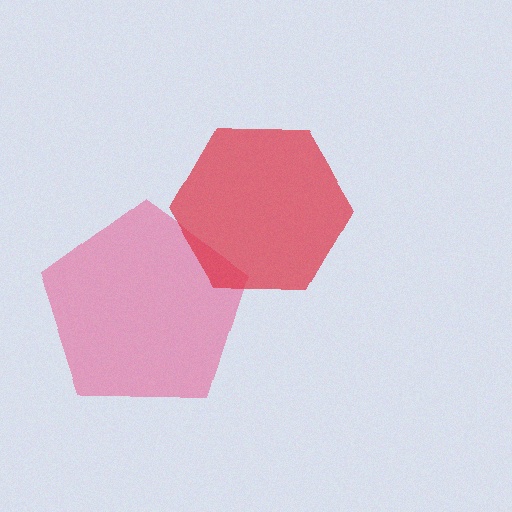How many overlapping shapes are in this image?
There are 2 overlapping shapes in the image.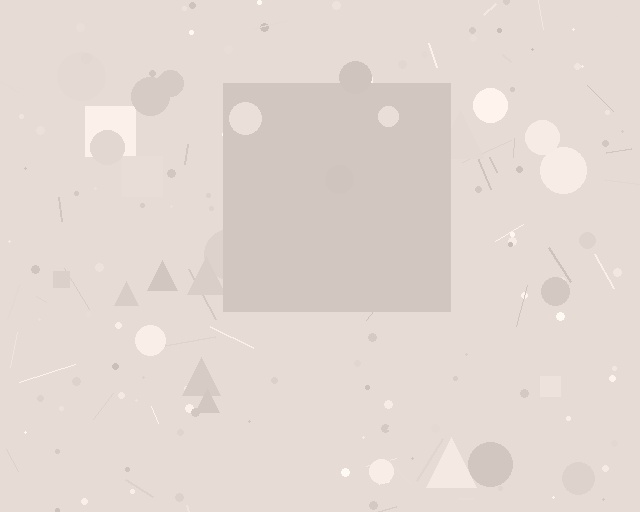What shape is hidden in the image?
A square is hidden in the image.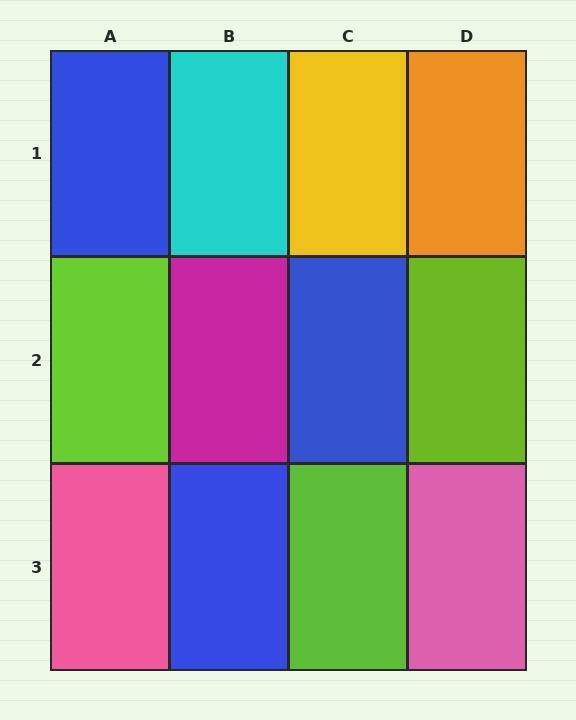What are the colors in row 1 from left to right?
Blue, cyan, yellow, orange.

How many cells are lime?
3 cells are lime.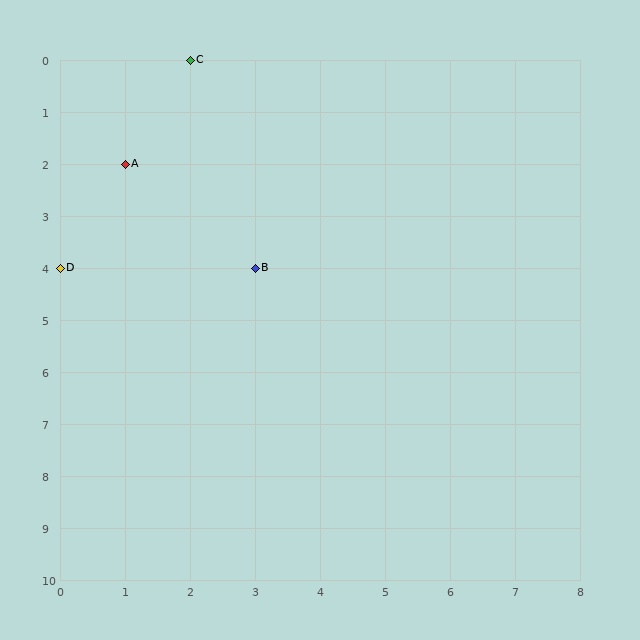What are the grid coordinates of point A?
Point A is at grid coordinates (1, 2).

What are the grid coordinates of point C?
Point C is at grid coordinates (2, 0).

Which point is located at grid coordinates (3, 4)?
Point B is at (3, 4).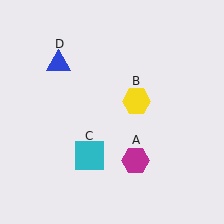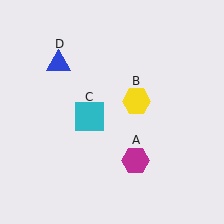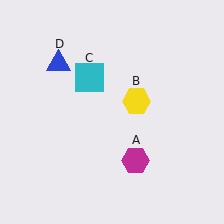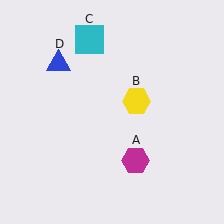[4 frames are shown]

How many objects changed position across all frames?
1 object changed position: cyan square (object C).